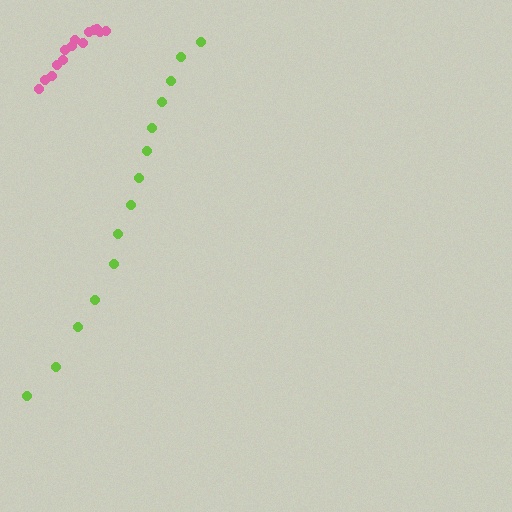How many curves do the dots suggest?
There are 2 distinct paths.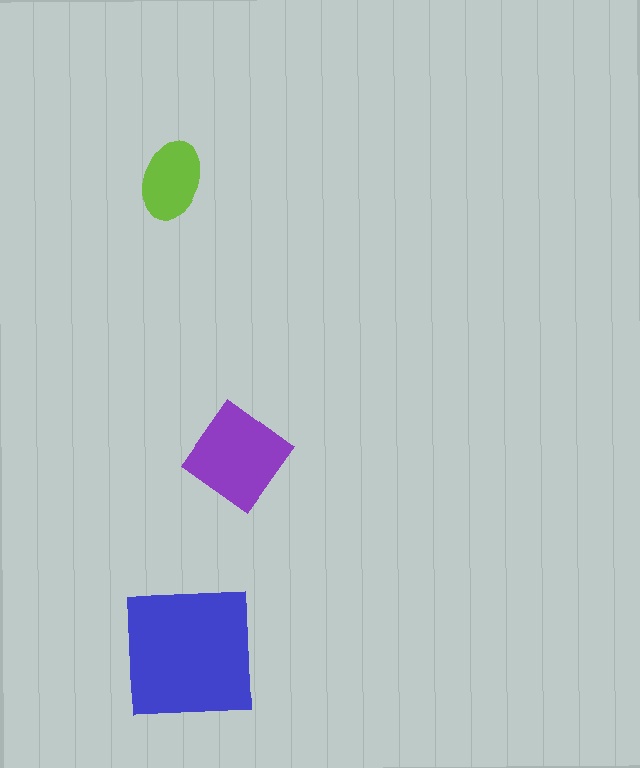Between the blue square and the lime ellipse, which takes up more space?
The blue square.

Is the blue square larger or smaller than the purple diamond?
Larger.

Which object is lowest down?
The blue square is bottommost.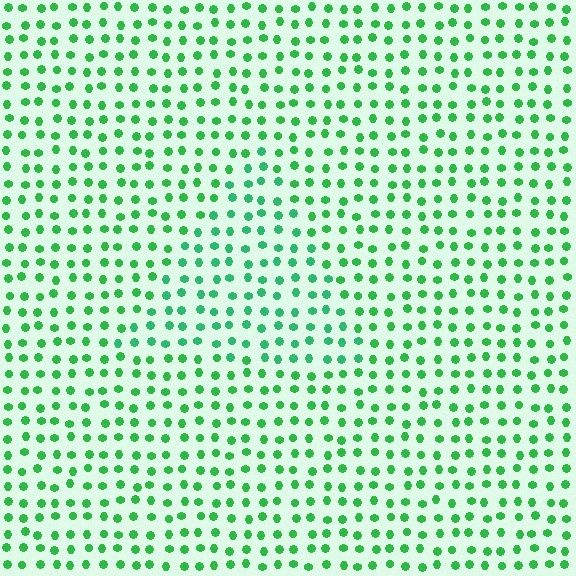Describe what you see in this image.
The image is filled with small green elements in a uniform arrangement. A triangle-shaped region is visible where the elements are tinted to a slightly different hue, forming a subtle color boundary.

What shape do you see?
I see a triangle.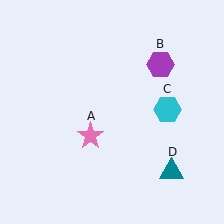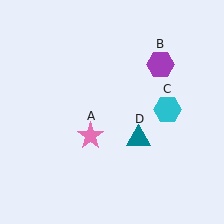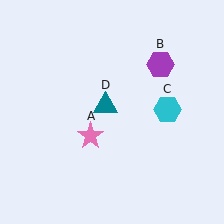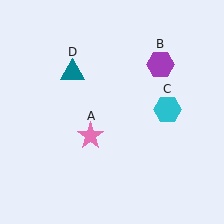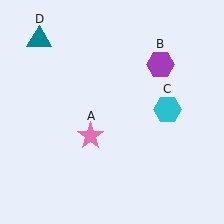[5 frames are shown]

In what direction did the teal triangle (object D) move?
The teal triangle (object D) moved up and to the left.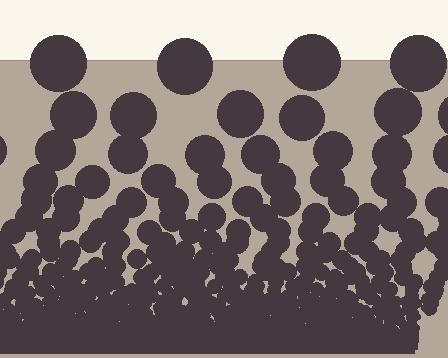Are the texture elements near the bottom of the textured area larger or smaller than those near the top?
Smaller. The gradient is inverted — elements near the bottom are smaller and denser.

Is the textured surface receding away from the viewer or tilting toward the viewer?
The surface appears to tilt toward the viewer. Texture elements get larger and sparser toward the top.